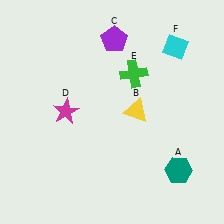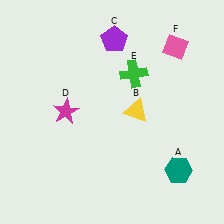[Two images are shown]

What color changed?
The diamond (F) changed from cyan in Image 1 to pink in Image 2.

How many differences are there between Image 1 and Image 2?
There is 1 difference between the two images.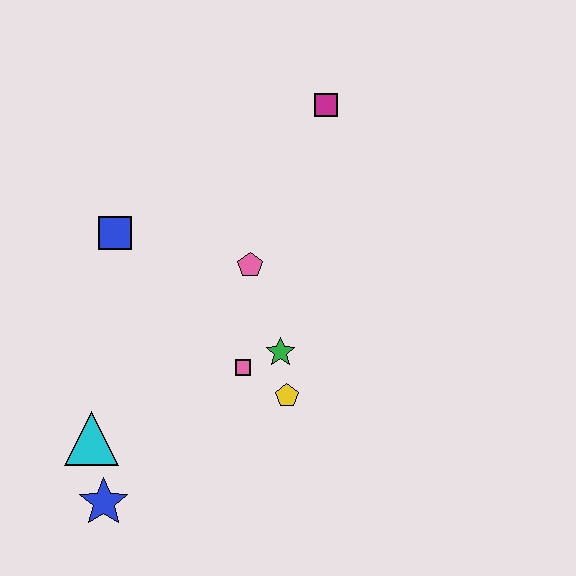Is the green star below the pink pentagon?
Yes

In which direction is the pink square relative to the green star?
The pink square is to the left of the green star.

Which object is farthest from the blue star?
The magenta square is farthest from the blue star.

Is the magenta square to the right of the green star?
Yes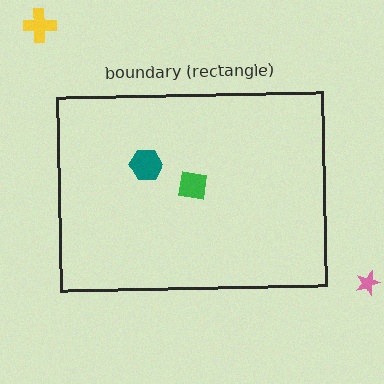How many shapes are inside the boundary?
2 inside, 2 outside.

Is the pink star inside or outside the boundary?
Outside.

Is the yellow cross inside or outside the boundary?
Outside.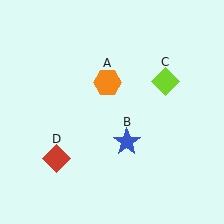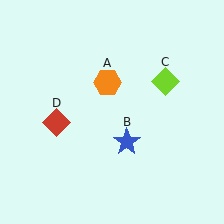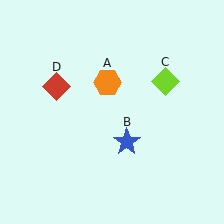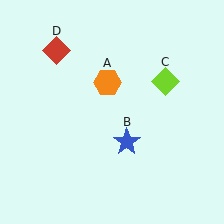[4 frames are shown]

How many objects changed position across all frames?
1 object changed position: red diamond (object D).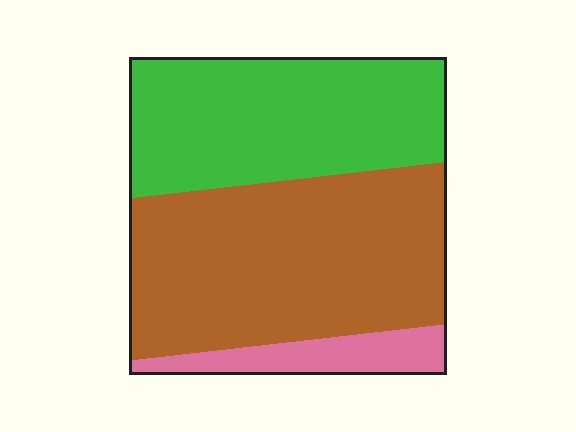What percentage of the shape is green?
Green covers roughly 40% of the shape.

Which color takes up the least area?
Pink, at roughly 10%.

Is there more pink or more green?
Green.